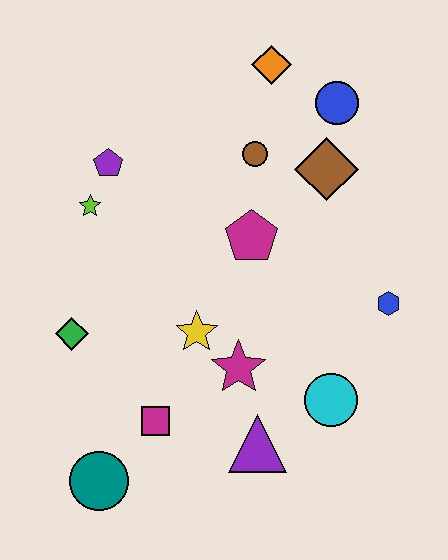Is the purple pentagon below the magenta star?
No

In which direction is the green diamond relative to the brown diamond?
The green diamond is to the left of the brown diamond.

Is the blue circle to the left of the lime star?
No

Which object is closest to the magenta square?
The teal circle is closest to the magenta square.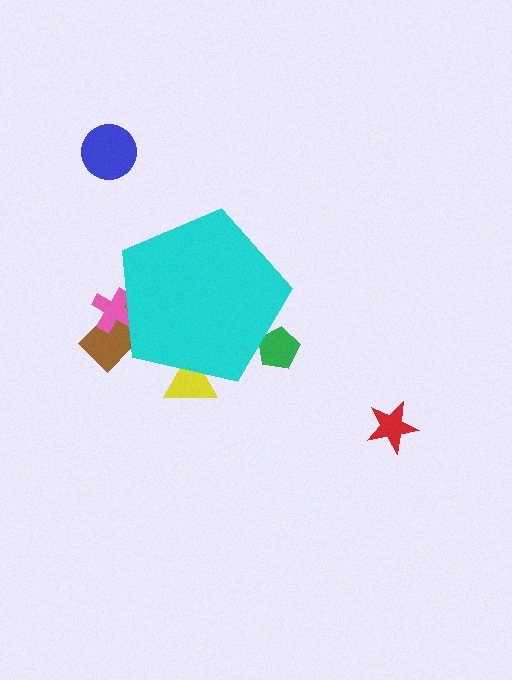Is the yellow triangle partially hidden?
Yes, the yellow triangle is partially hidden behind the cyan pentagon.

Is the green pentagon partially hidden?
Yes, the green pentagon is partially hidden behind the cyan pentagon.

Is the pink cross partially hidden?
Yes, the pink cross is partially hidden behind the cyan pentagon.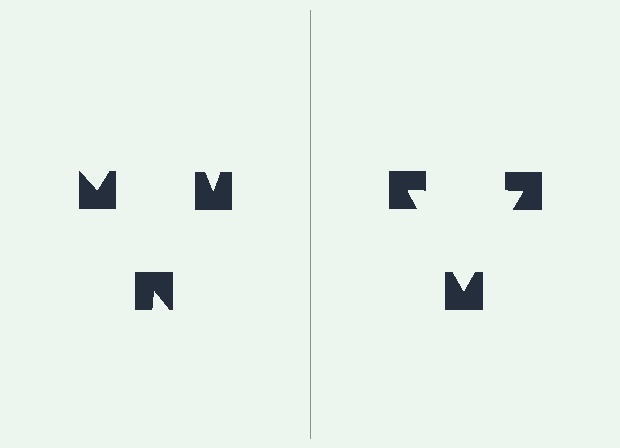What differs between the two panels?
The notched squares are positioned identically on both sides; only the wedge orientations differ. On the right they align to a triangle; on the left they are misaligned.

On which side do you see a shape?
An illusory triangle appears on the right side. On the left side the wedge cuts are rotated, so no coherent shape forms.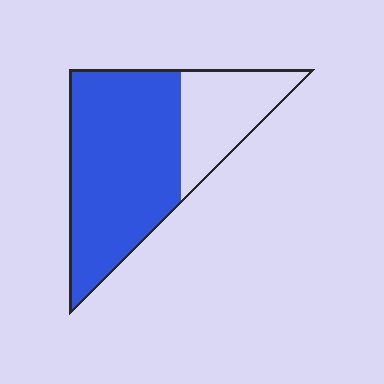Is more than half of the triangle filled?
Yes.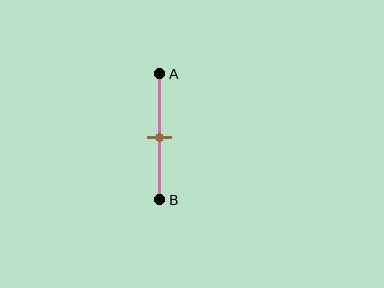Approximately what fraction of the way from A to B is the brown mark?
The brown mark is approximately 50% of the way from A to B.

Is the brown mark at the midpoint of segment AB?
Yes, the mark is approximately at the midpoint.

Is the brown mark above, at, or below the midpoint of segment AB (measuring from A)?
The brown mark is approximately at the midpoint of segment AB.